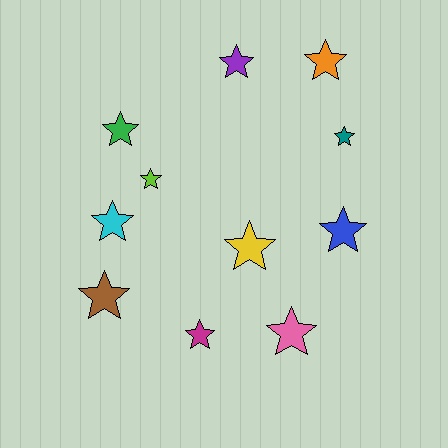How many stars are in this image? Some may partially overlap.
There are 11 stars.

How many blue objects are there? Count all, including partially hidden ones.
There is 1 blue object.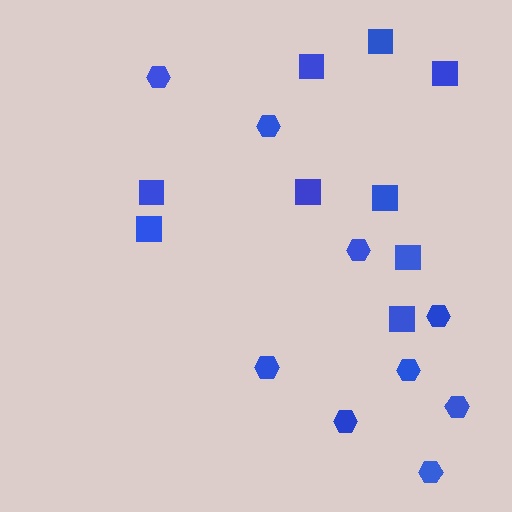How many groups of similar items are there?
There are 2 groups: one group of hexagons (9) and one group of squares (9).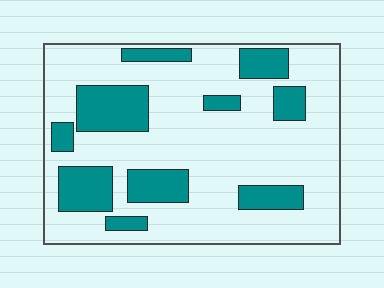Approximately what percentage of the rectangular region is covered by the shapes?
Approximately 25%.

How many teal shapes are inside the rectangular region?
10.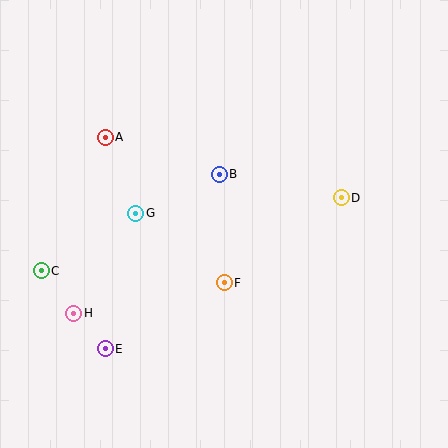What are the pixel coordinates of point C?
Point C is at (41, 271).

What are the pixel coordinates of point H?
Point H is at (74, 313).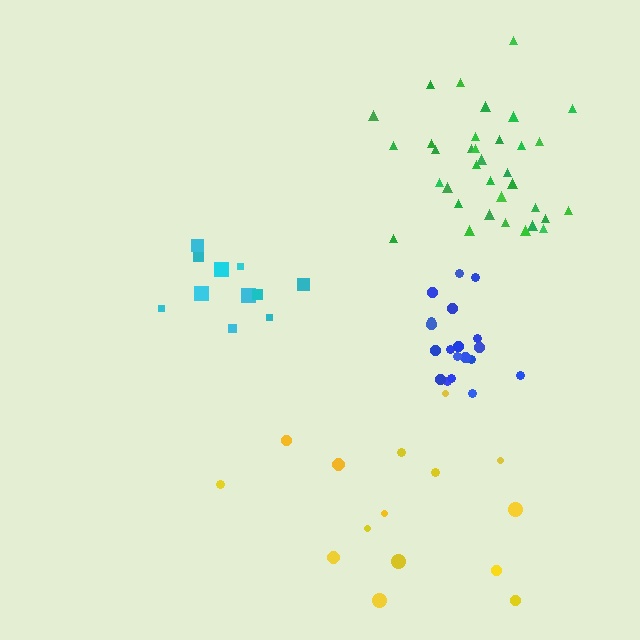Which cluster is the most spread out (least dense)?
Cyan.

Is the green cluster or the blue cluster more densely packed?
Blue.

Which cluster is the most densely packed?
Blue.